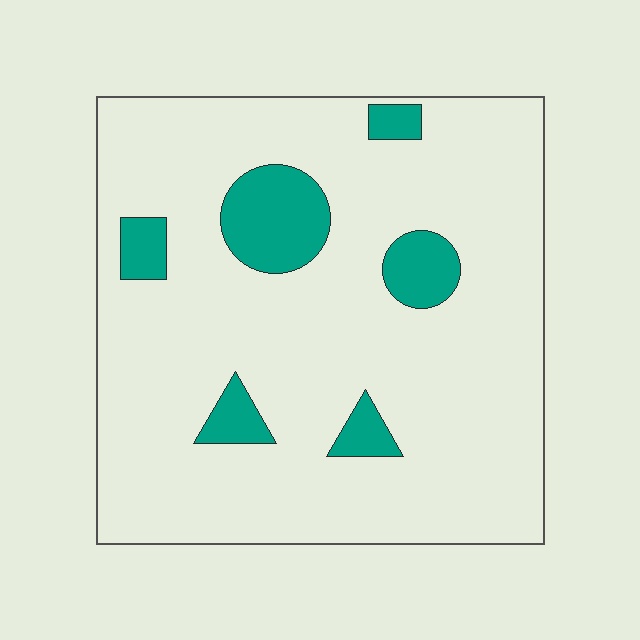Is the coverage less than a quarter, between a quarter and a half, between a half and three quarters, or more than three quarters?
Less than a quarter.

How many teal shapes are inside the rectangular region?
6.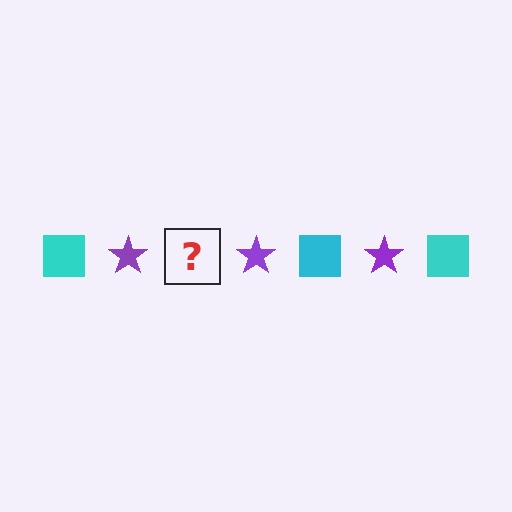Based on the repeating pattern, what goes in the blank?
The blank should be a cyan square.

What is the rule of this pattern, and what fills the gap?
The rule is that the pattern alternates between cyan square and purple star. The gap should be filled with a cyan square.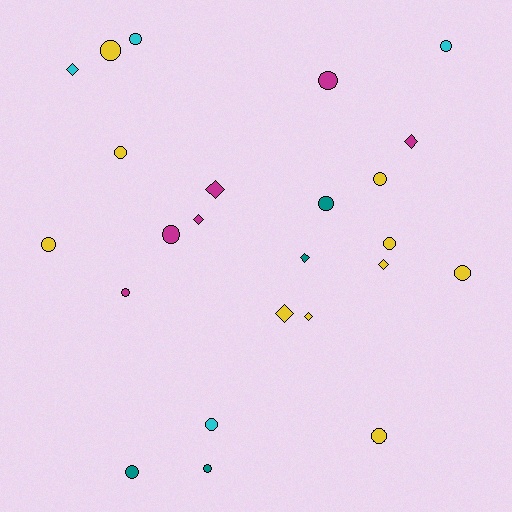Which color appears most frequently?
Yellow, with 10 objects.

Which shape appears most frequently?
Circle, with 16 objects.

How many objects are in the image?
There are 24 objects.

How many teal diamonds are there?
There is 1 teal diamond.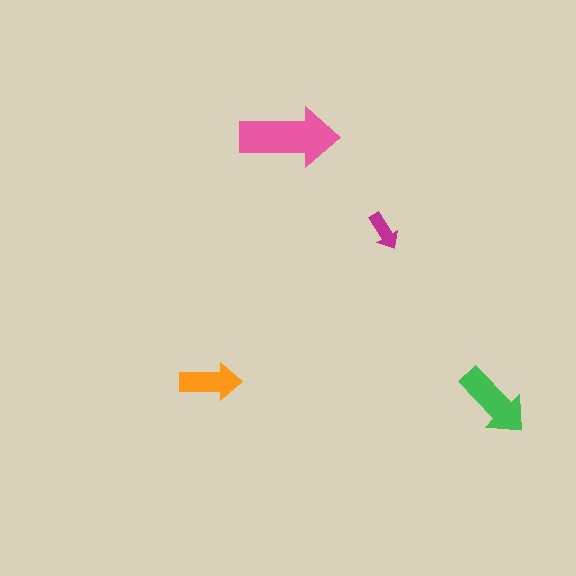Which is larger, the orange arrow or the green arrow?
The green one.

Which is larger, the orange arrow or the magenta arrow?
The orange one.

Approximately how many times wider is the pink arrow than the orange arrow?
About 1.5 times wider.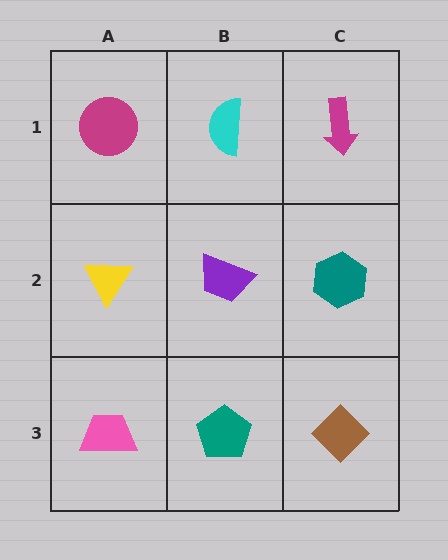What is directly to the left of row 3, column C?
A teal pentagon.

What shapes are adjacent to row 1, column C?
A teal hexagon (row 2, column C), a cyan semicircle (row 1, column B).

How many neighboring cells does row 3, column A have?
2.